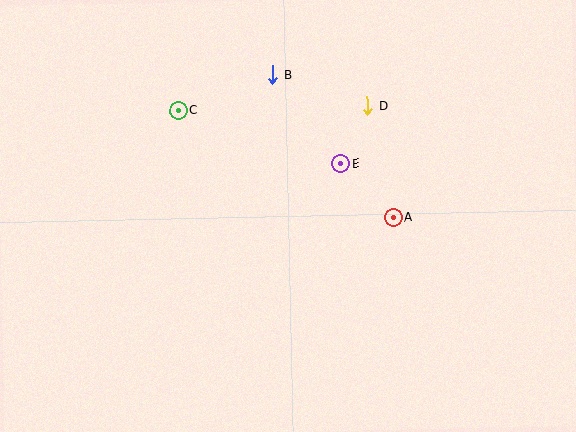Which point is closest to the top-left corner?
Point C is closest to the top-left corner.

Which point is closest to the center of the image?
Point E at (341, 164) is closest to the center.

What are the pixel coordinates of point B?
Point B is at (273, 75).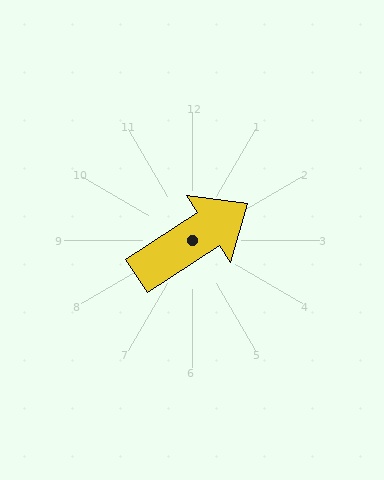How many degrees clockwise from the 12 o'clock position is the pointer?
Approximately 57 degrees.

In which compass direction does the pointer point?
Northeast.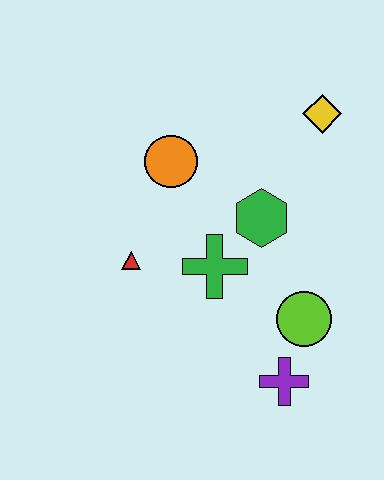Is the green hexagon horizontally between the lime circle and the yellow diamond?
No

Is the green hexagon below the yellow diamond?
Yes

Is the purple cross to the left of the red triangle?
No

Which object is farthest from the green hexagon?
The purple cross is farthest from the green hexagon.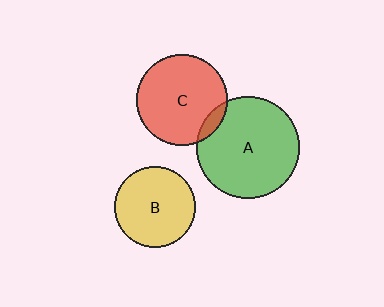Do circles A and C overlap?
Yes.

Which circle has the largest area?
Circle A (green).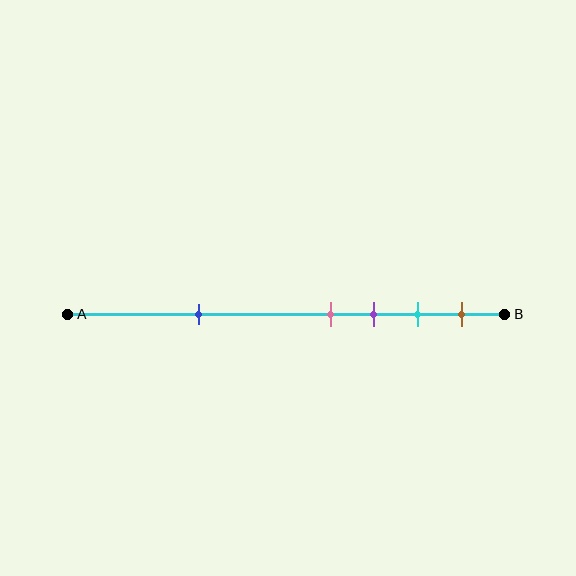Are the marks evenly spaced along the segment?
No, the marks are not evenly spaced.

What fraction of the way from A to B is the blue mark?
The blue mark is approximately 30% (0.3) of the way from A to B.